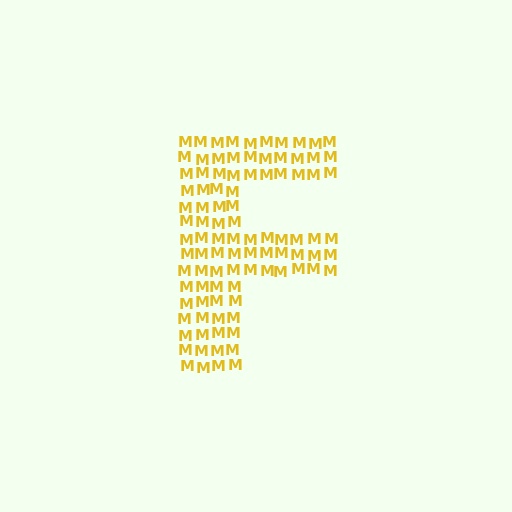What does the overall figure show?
The overall figure shows the letter F.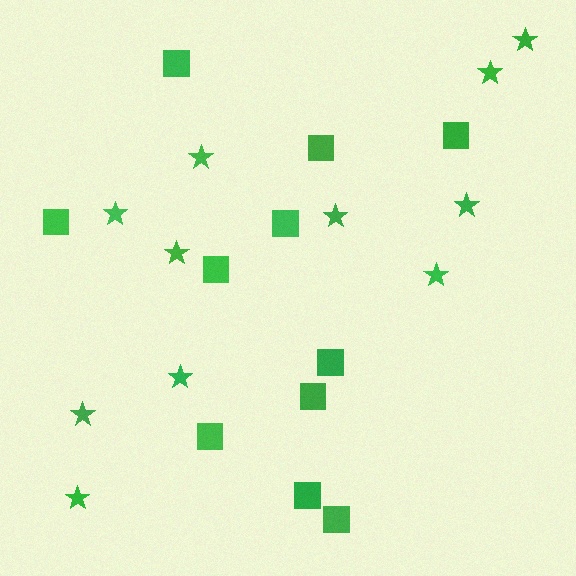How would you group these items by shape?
There are 2 groups: one group of squares (11) and one group of stars (11).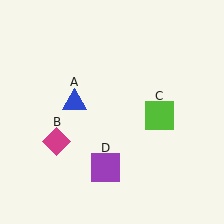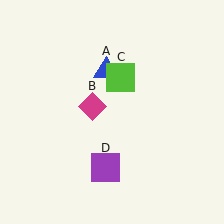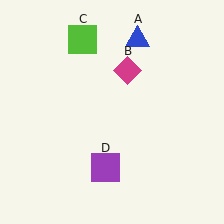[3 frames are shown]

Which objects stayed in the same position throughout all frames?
Purple square (object D) remained stationary.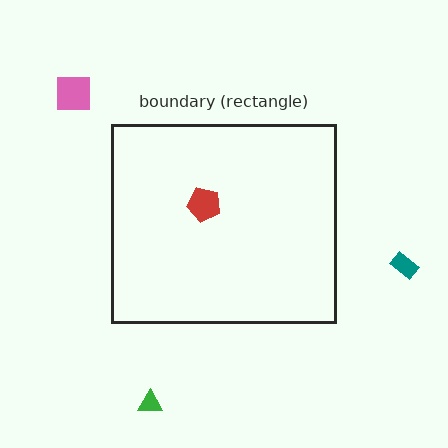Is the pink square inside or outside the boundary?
Outside.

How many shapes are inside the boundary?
1 inside, 3 outside.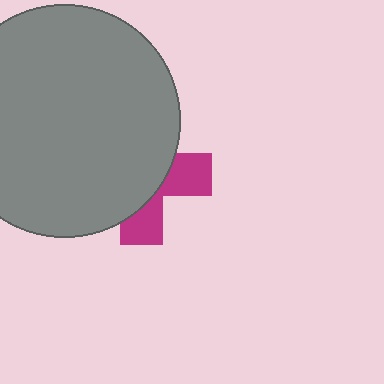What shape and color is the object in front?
The object in front is a gray circle.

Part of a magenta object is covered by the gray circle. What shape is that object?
It is a cross.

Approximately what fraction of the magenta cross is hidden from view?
Roughly 66% of the magenta cross is hidden behind the gray circle.